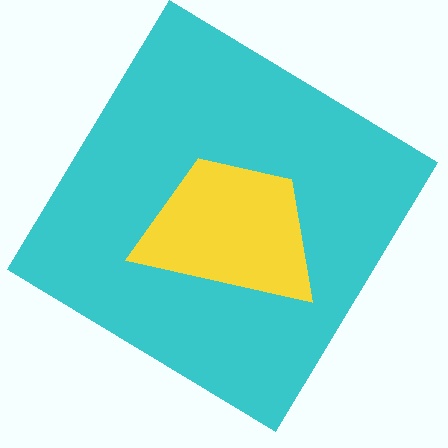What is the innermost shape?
The yellow trapezoid.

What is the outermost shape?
The cyan diamond.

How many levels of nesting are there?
2.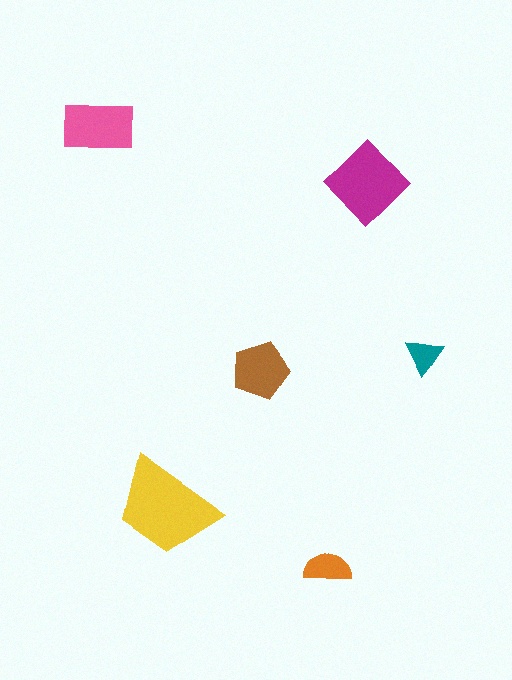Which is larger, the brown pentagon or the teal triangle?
The brown pentagon.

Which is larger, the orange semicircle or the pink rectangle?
The pink rectangle.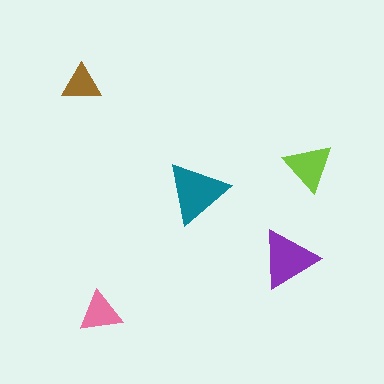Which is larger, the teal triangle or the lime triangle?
The teal one.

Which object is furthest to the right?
The lime triangle is rightmost.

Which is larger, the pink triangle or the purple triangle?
The purple one.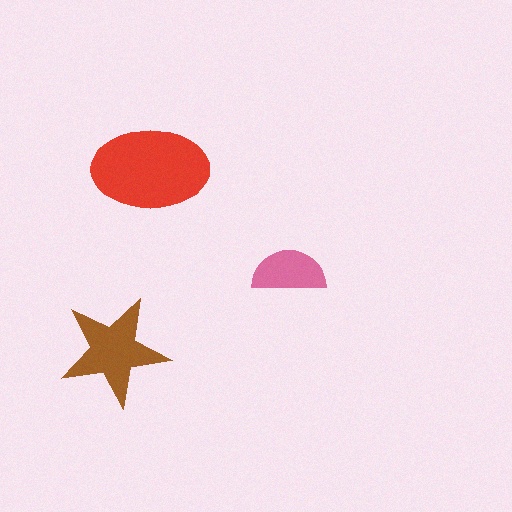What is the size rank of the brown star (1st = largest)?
2nd.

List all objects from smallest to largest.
The pink semicircle, the brown star, the red ellipse.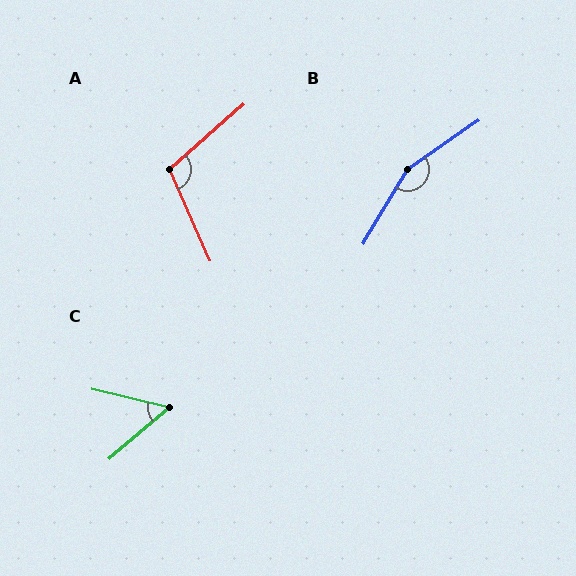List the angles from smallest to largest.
C (54°), A (107°), B (156°).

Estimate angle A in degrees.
Approximately 107 degrees.